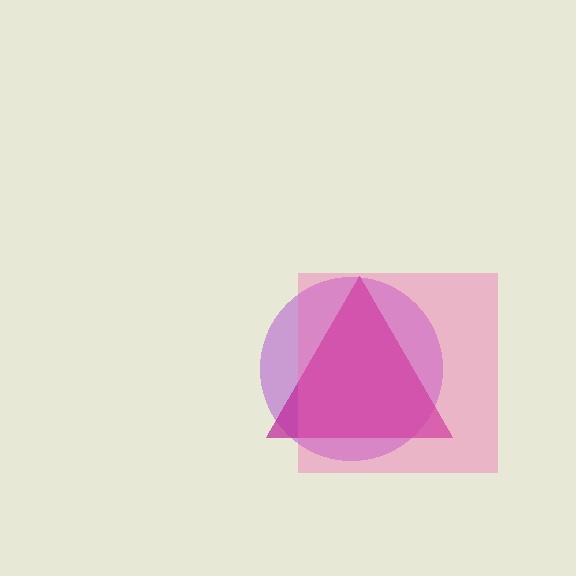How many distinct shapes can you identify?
There are 3 distinct shapes: a purple circle, a magenta triangle, a pink square.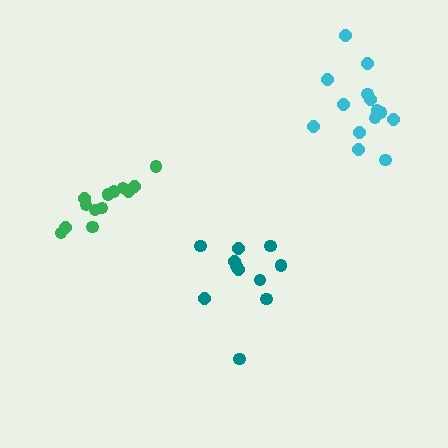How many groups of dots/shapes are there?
There are 3 groups.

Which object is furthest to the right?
The cyan cluster is rightmost.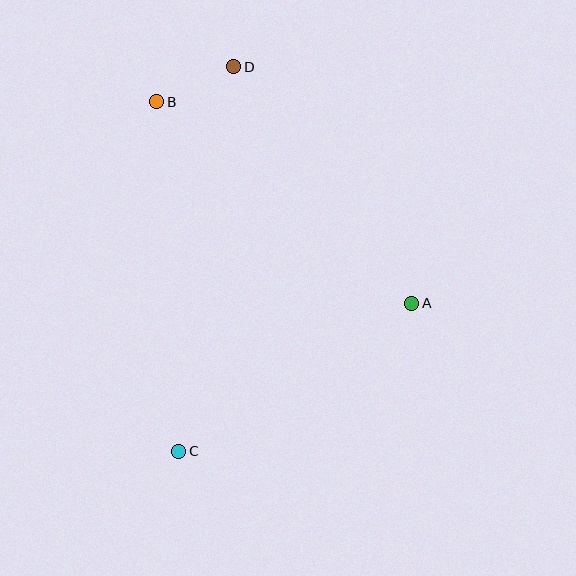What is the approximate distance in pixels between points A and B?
The distance between A and B is approximately 325 pixels.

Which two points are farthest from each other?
Points C and D are farthest from each other.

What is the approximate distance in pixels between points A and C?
The distance between A and C is approximately 276 pixels.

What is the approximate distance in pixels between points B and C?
The distance between B and C is approximately 351 pixels.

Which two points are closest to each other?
Points B and D are closest to each other.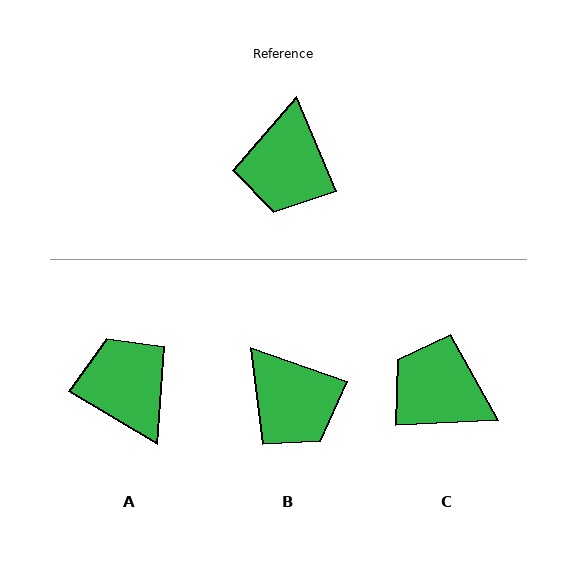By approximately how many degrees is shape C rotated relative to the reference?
Approximately 110 degrees clockwise.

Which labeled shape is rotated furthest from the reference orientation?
A, about 144 degrees away.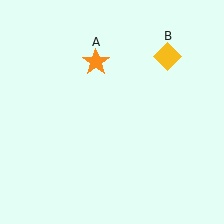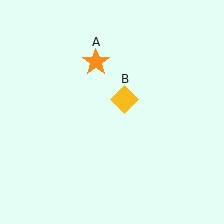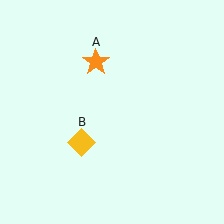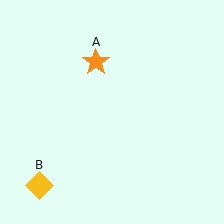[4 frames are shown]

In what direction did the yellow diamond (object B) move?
The yellow diamond (object B) moved down and to the left.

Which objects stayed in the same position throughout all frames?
Orange star (object A) remained stationary.